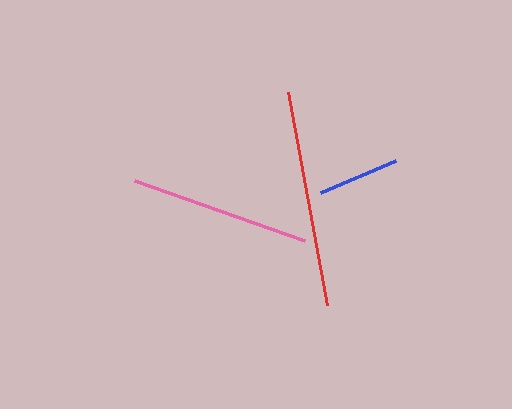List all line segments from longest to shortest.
From longest to shortest: red, pink, blue.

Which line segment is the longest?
The red line is the longest at approximately 216 pixels.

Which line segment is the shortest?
The blue line is the shortest at approximately 82 pixels.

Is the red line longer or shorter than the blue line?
The red line is longer than the blue line.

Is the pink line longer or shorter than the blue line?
The pink line is longer than the blue line.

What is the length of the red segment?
The red segment is approximately 216 pixels long.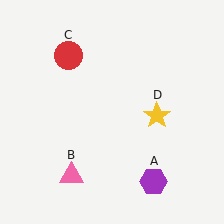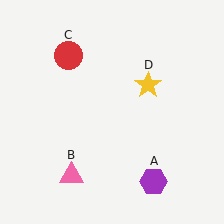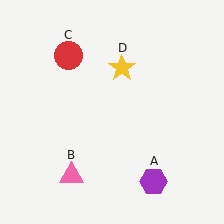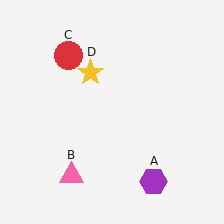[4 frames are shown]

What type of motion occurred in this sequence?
The yellow star (object D) rotated counterclockwise around the center of the scene.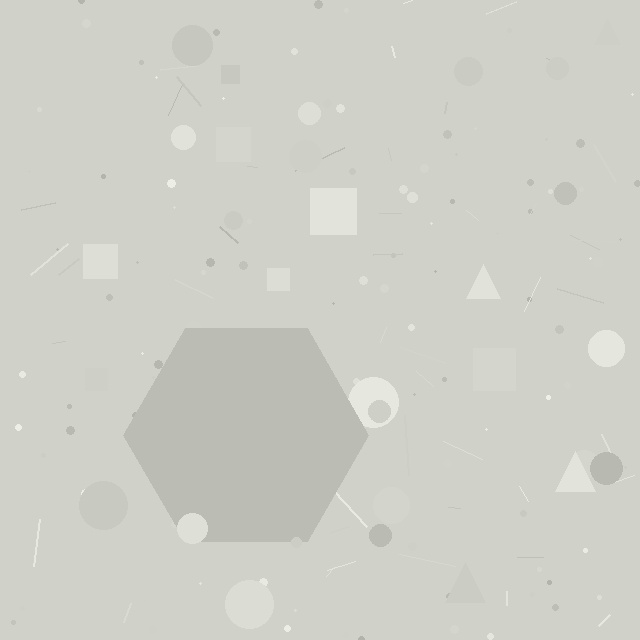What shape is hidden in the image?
A hexagon is hidden in the image.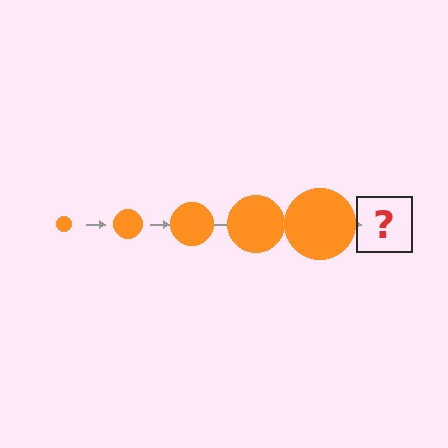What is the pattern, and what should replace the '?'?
The pattern is that the circle gets progressively larger each step. The '?' should be an orange circle, larger than the previous one.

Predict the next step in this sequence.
The next step is an orange circle, larger than the previous one.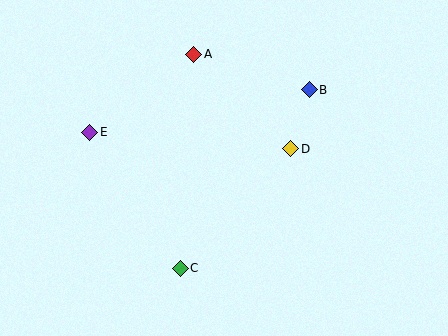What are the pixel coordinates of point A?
Point A is at (194, 54).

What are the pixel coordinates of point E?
Point E is at (90, 132).